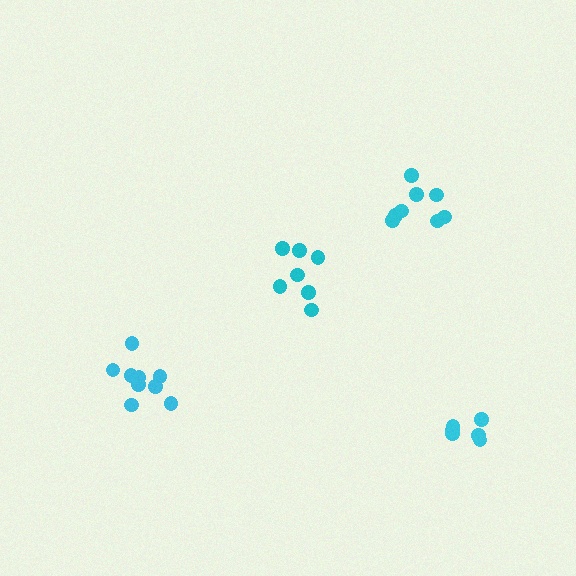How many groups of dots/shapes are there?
There are 4 groups.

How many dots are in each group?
Group 1: 6 dots, Group 2: 8 dots, Group 3: 9 dots, Group 4: 7 dots (30 total).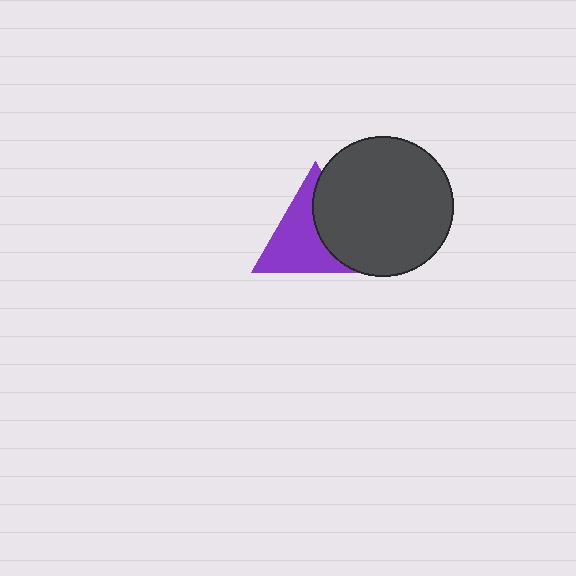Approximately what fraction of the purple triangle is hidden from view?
Roughly 41% of the purple triangle is hidden behind the dark gray circle.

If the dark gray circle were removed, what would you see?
You would see the complete purple triangle.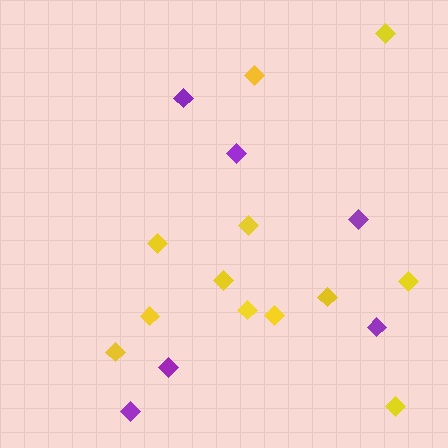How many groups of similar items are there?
There are 2 groups: one group of yellow diamonds (12) and one group of purple diamonds (6).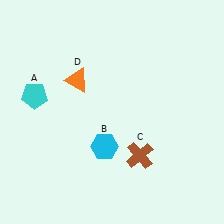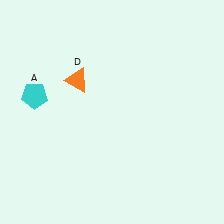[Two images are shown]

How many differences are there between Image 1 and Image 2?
There are 2 differences between the two images.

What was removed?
The brown cross (C), the cyan hexagon (B) were removed in Image 2.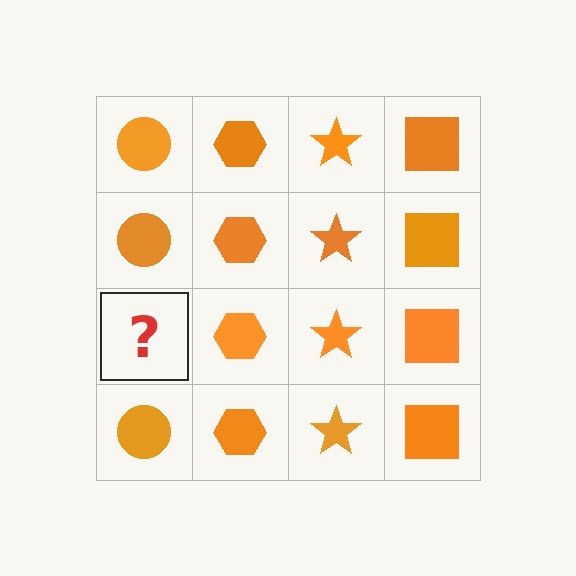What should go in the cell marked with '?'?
The missing cell should contain an orange circle.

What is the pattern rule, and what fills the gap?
The rule is that each column has a consistent shape. The gap should be filled with an orange circle.